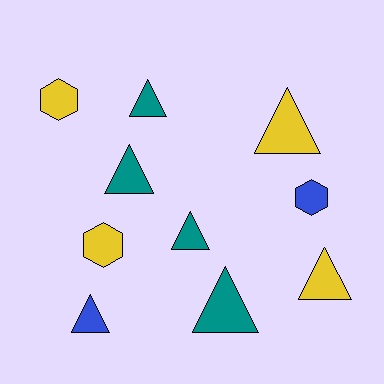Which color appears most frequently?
Yellow, with 4 objects.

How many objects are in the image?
There are 10 objects.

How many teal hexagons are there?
There are no teal hexagons.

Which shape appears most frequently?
Triangle, with 7 objects.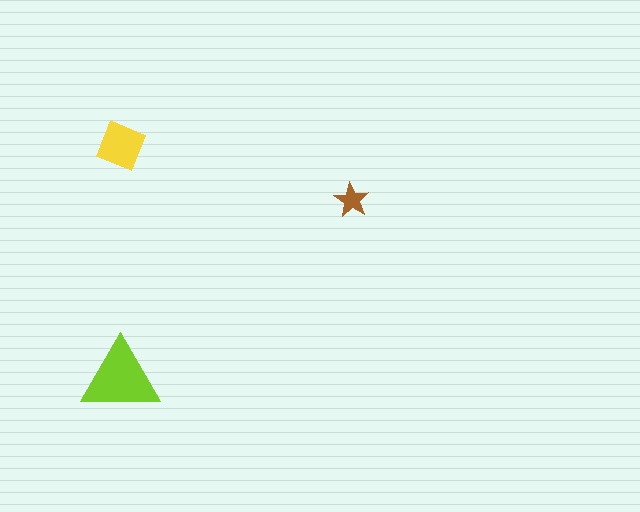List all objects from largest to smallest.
The lime triangle, the yellow diamond, the brown star.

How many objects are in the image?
There are 3 objects in the image.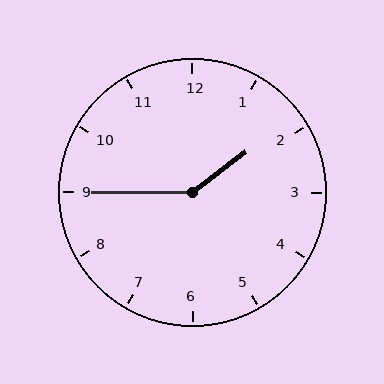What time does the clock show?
1:45.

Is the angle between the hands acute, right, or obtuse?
It is obtuse.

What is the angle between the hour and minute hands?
Approximately 142 degrees.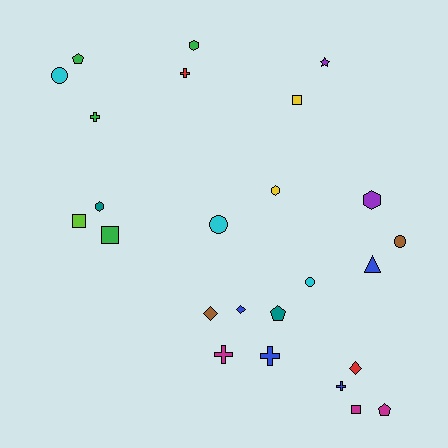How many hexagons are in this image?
There are 4 hexagons.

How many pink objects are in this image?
There are no pink objects.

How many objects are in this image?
There are 25 objects.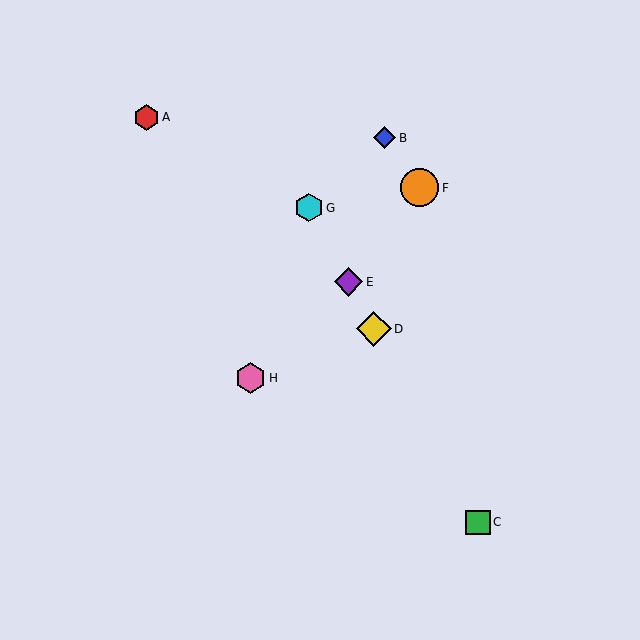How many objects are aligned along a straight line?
4 objects (C, D, E, G) are aligned along a straight line.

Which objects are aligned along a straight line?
Objects C, D, E, G are aligned along a straight line.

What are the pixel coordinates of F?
Object F is at (419, 188).